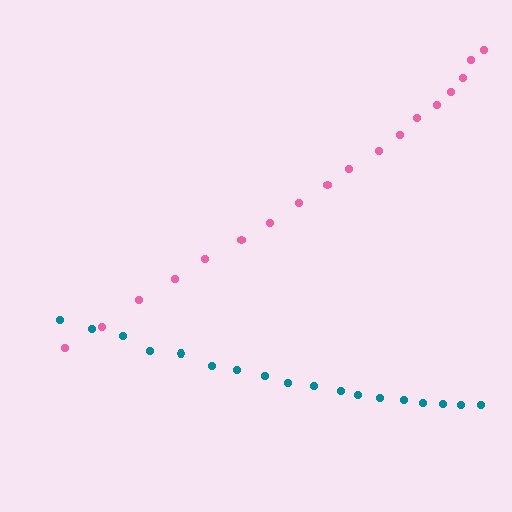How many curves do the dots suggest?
There are 2 distinct paths.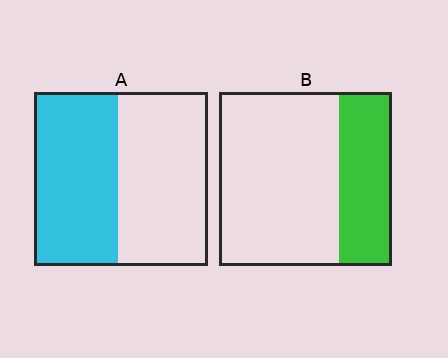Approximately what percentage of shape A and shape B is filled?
A is approximately 50% and B is approximately 30%.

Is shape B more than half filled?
No.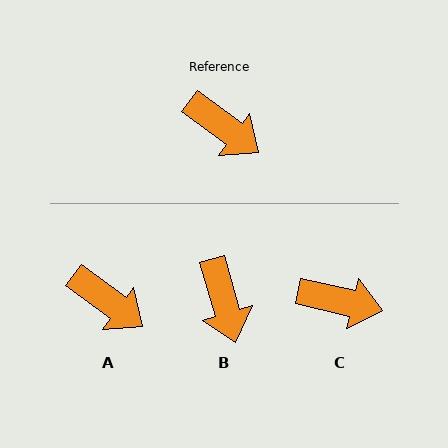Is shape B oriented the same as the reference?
No, it is off by about 37 degrees.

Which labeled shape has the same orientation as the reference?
A.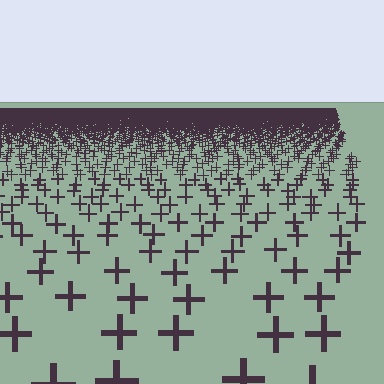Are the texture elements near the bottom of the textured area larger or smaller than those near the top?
Larger. Near the bottom, elements are closer to the viewer and appear at a bigger on-screen size.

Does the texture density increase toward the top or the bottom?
Density increases toward the top.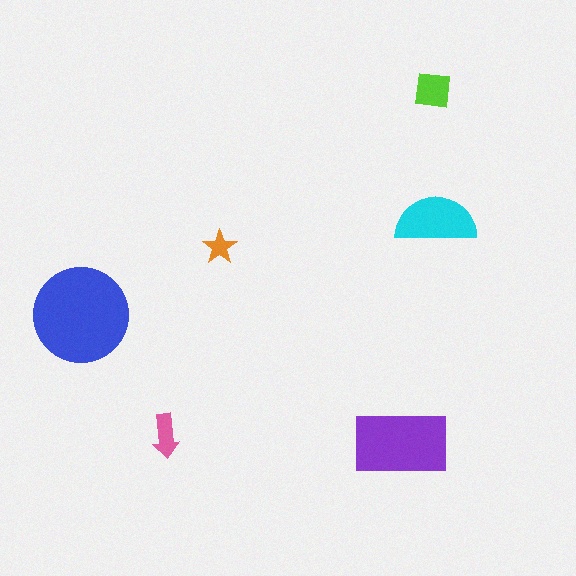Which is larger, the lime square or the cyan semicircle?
The cyan semicircle.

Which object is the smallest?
The orange star.